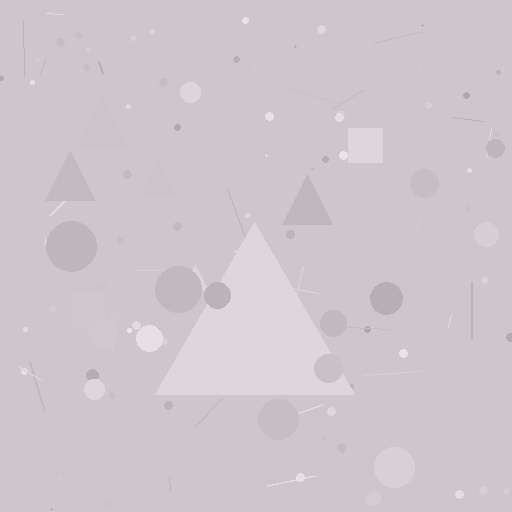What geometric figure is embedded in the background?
A triangle is embedded in the background.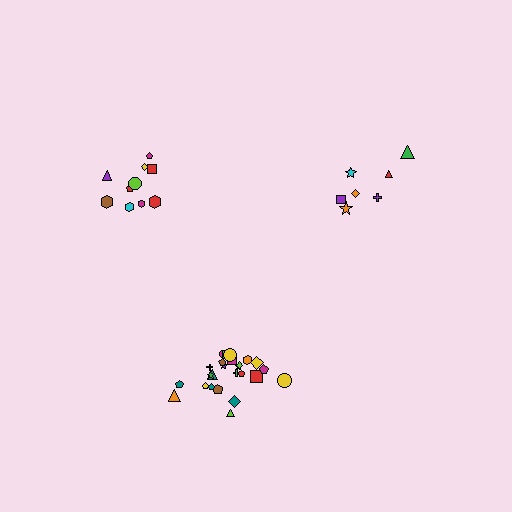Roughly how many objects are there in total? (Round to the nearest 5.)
Roughly 40 objects in total.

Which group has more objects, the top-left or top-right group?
The top-left group.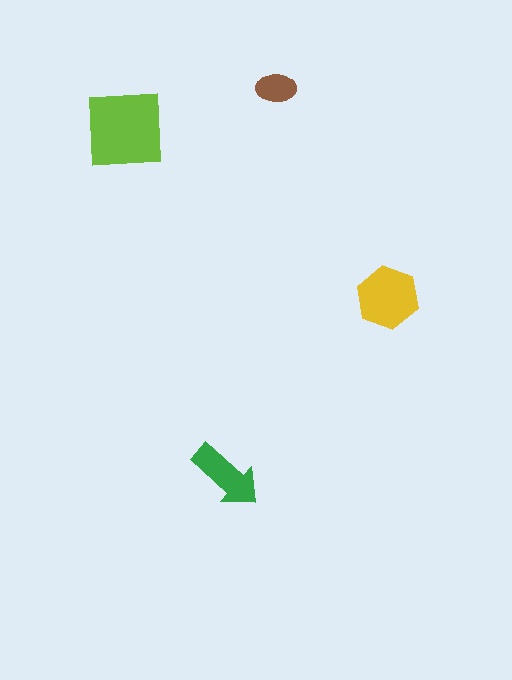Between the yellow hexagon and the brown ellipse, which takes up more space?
The yellow hexagon.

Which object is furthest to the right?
The yellow hexagon is rightmost.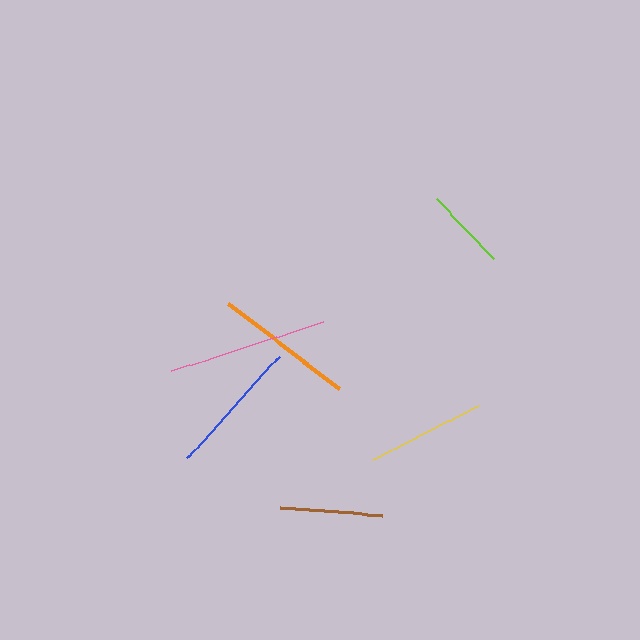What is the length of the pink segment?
The pink segment is approximately 160 pixels long.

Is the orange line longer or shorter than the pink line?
The pink line is longer than the orange line.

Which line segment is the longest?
The pink line is the longest at approximately 160 pixels.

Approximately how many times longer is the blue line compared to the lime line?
The blue line is approximately 1.7 times the length of the lime line.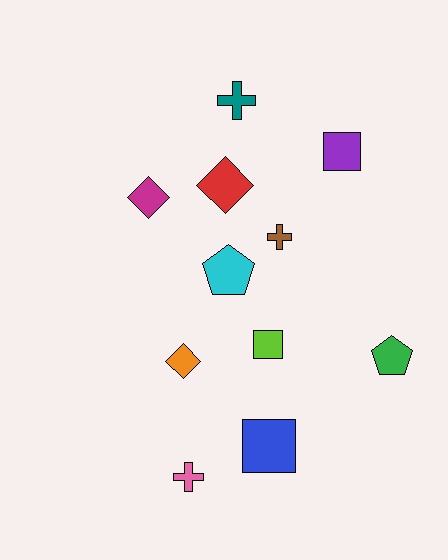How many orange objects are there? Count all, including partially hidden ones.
There is 1 orange object.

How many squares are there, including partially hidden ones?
There are 3 squares.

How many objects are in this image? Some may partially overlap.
There are 11 objects.